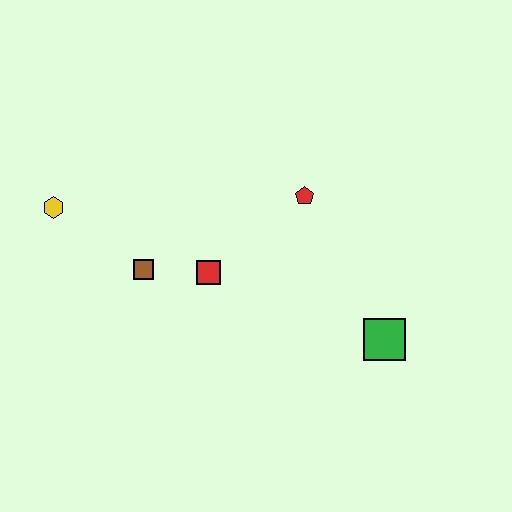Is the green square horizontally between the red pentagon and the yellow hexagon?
No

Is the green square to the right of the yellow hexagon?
Yes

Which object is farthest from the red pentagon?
The yellow hexagon is farthest from the red pentagon.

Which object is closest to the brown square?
The red square is closest to the brown square.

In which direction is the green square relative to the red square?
The green square is to the right of the red square.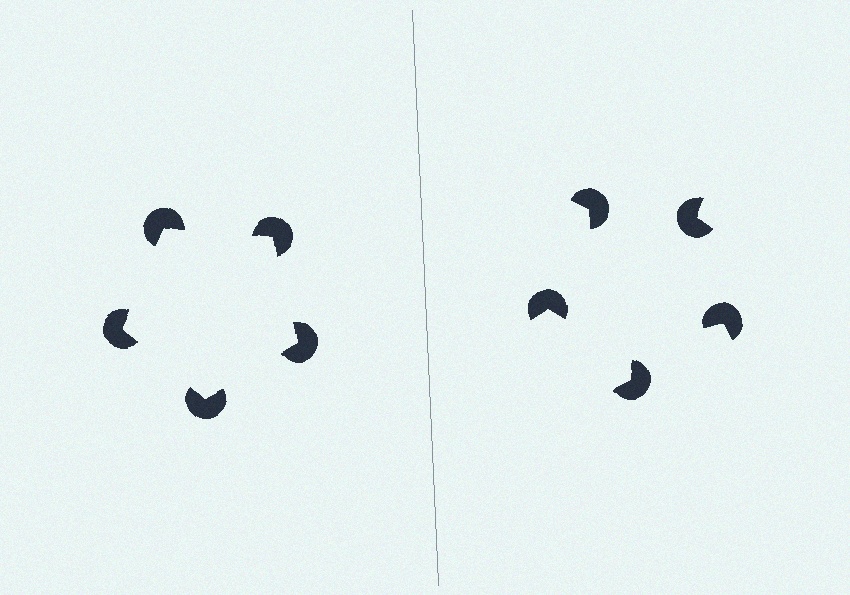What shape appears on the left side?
An illusory pentagon.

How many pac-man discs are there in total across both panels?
10 — 5 on each side.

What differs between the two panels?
The pac-man discs are positioned identically on both sides; only the wedge orientations differ. On the left they align to a pentagon; on the right they are misaligned.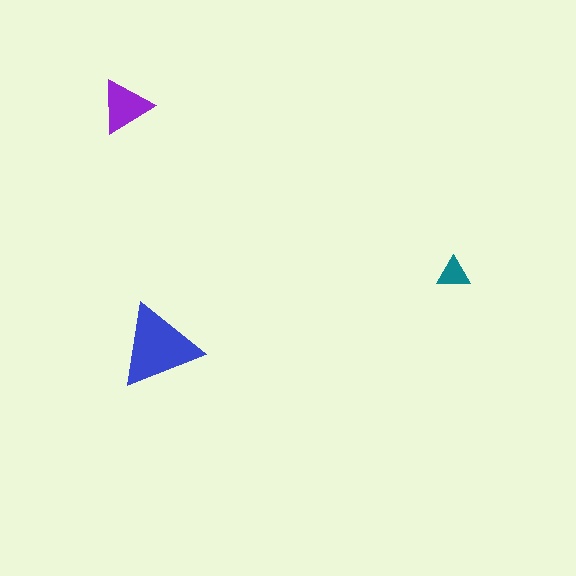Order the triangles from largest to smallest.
the blue one, the purple one, the teal one.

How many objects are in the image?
There are 3 objects in the image.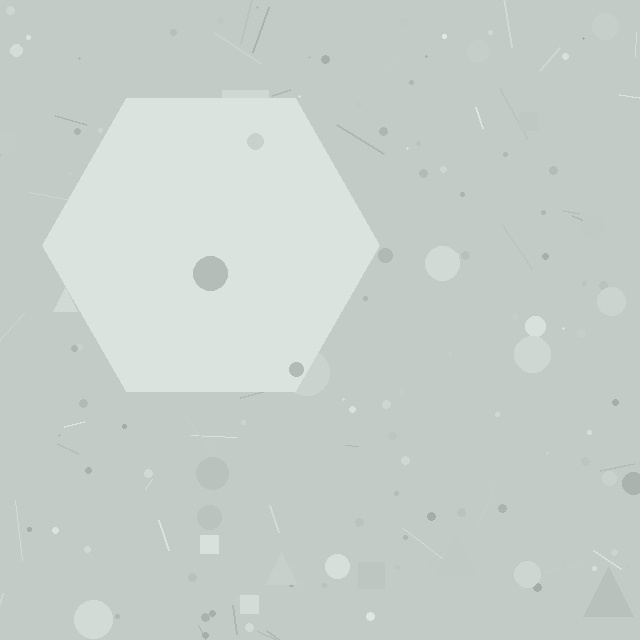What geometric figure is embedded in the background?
A hexagon is embedded in the background.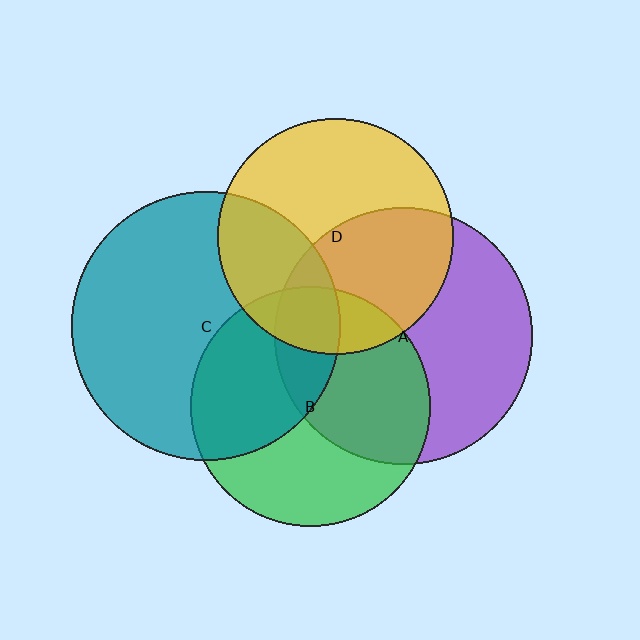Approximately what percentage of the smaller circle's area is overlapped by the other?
Approximately 15%.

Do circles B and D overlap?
Yes.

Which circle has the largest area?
Circle C (teal).